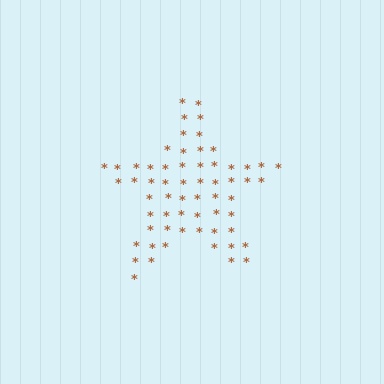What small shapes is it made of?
It is made of small asterisks.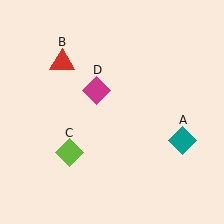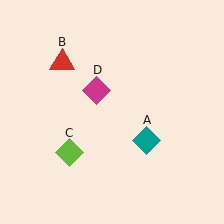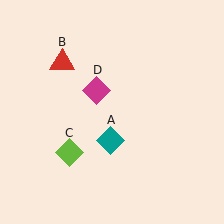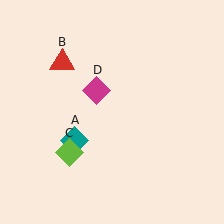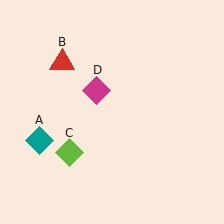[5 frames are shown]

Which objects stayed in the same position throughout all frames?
Red triangle (object B) and lime diamond (object C) and magenta diamond (object D) remained stationary.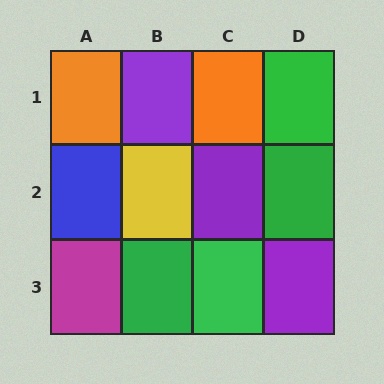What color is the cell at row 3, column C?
Green.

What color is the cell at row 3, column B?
Green.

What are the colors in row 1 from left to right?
Orange, purple, orange, green.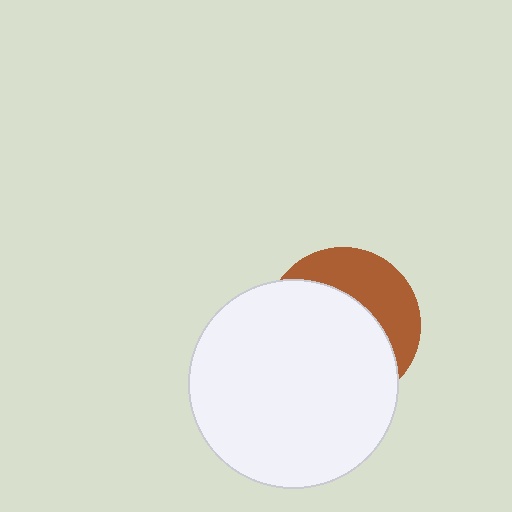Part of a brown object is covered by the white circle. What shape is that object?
It is a circle.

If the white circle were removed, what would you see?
You would see the complete brown circle.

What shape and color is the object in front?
The object in front is a white circle.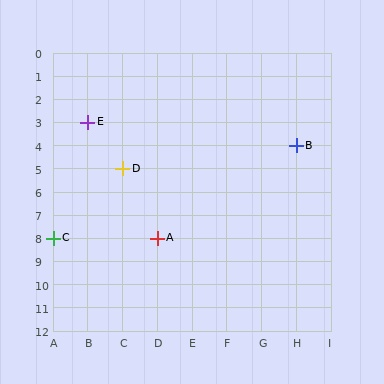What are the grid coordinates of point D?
Point D is at grid coordinates (C, 5).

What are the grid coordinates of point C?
Point C is at grid coordinates (A, 8).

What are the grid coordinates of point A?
Point A is at grid coordinates (D, 8).